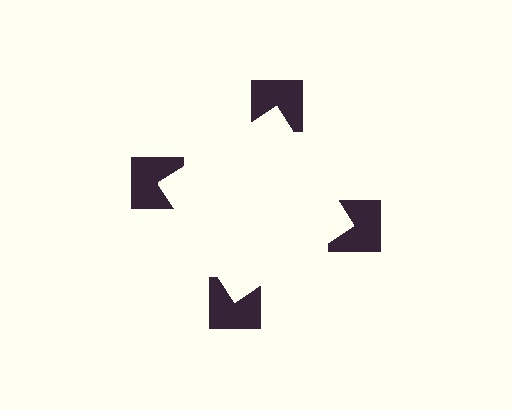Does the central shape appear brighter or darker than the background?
It typically appears slightly brighter than the background, even though no actual brightness change is drawn.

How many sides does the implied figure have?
4 sides.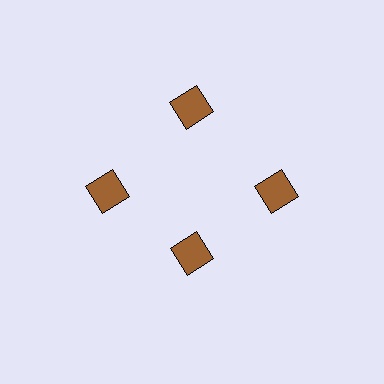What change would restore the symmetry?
The symmetry would be restored by moving it outward, back onto the ring so that all 4 squares sit at equal angles and equal distance from the center.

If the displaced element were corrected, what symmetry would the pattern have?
It would have 4-fold rotational symmetry — the pattern would map onto itself every 90 degrees.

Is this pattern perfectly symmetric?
No. The 4 brown squares are arranged in a ring, but one element near the 6 o'clock position is pulled inward toward the center, breaking the 4-fold rotational symmetry.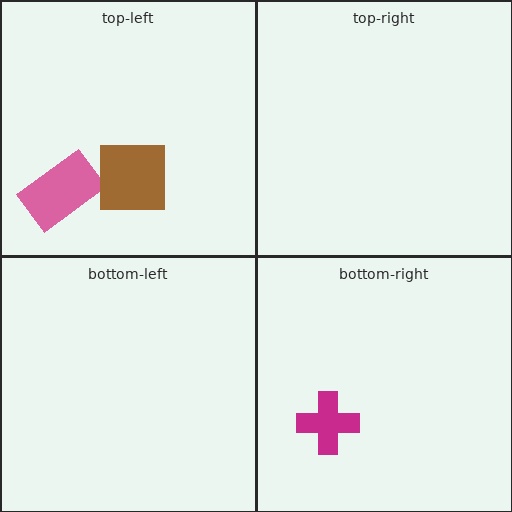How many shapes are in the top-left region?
2.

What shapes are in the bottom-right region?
The magenta cross.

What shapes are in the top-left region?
The pink rectangle, the brown square.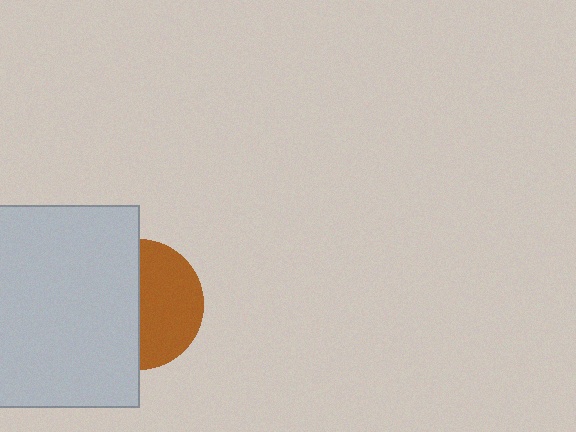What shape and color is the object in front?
The object in front is a light gray rectangle.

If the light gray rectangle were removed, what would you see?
You would see the complete brown circle.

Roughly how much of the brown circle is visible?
About half of it is visible (roughly 49%).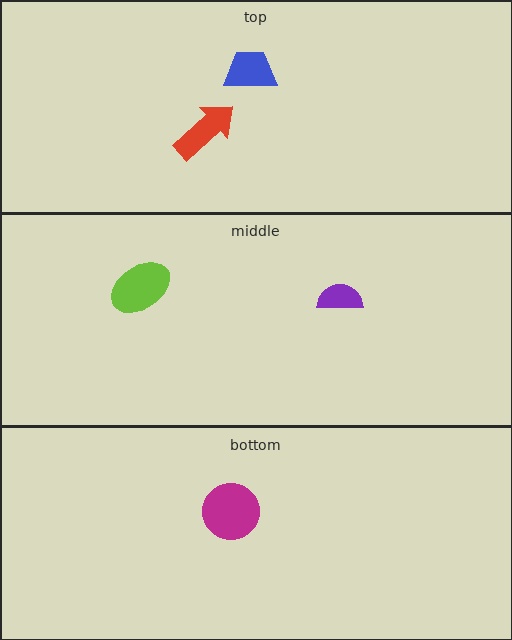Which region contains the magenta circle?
The bottom region.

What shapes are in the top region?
The blue trapezoid, the red arrow.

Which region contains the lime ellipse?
The middle region.